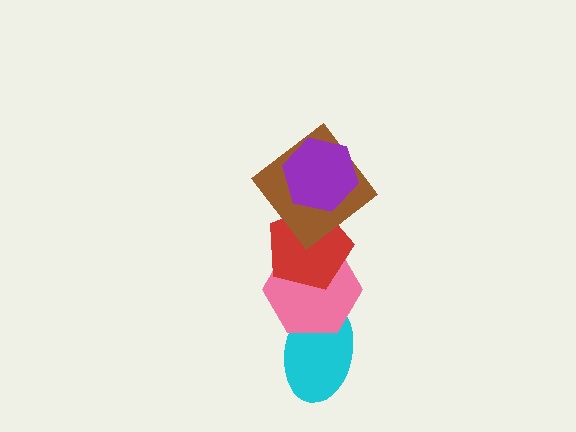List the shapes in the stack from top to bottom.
From top to bottom: the purple hexagon, the brown diamond, the red pentagon, the pink hexagon, the cyan ellipse.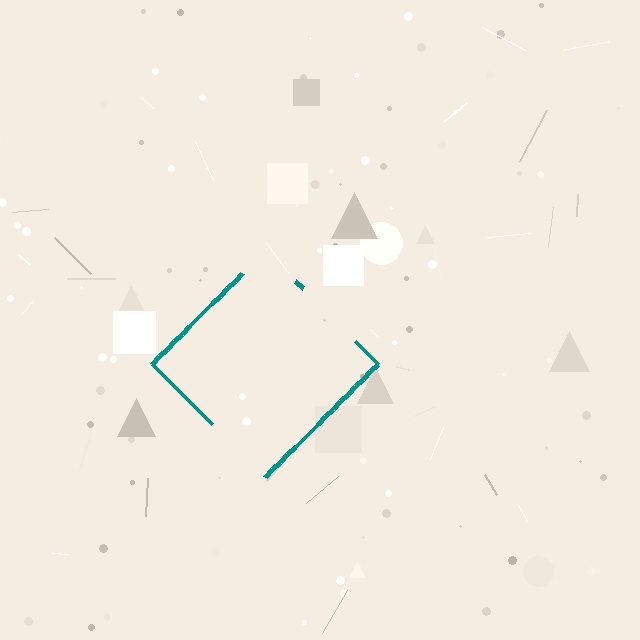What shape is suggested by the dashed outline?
The dashed outline suggests a diamond.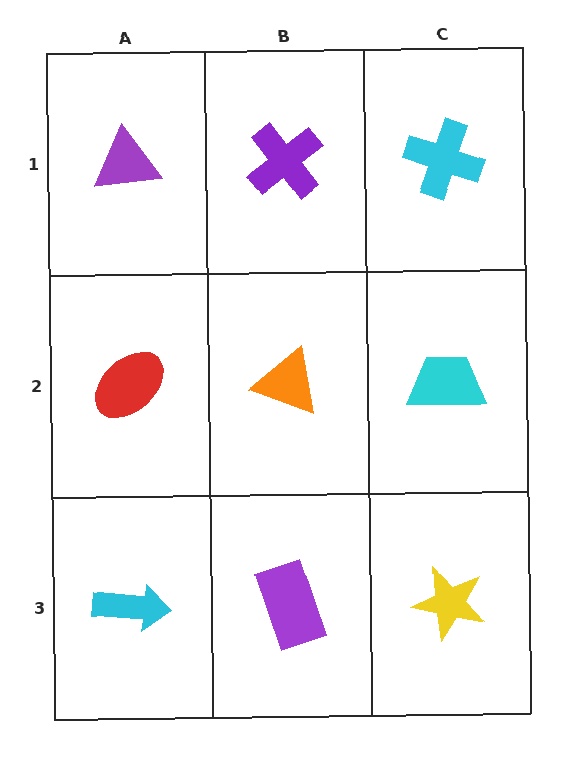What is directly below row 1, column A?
A red ellipse.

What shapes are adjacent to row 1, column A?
A red ellipse (row 2, column A), a purple cross (row 1, column B).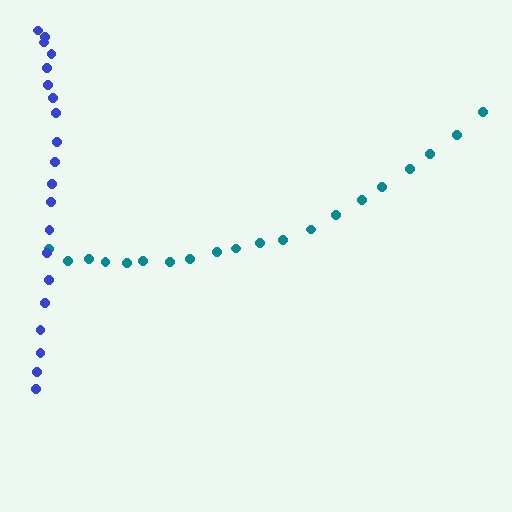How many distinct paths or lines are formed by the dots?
There are 2 distinct paths.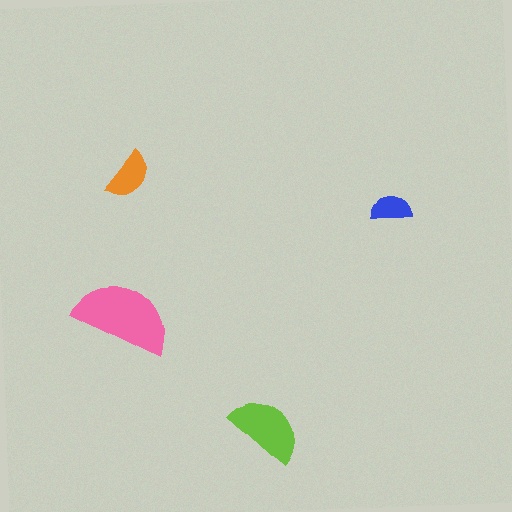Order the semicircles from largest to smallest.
the pink one, the lime one, the orange one, the blue one.